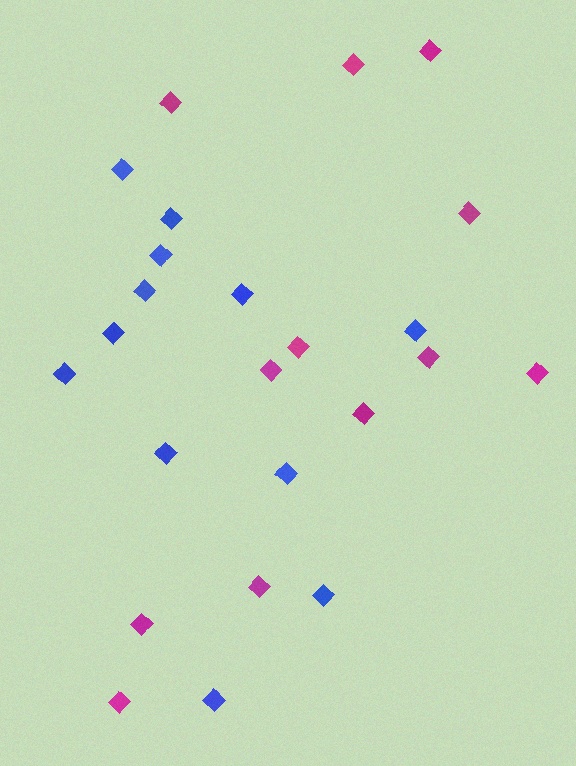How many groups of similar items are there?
There are 2 groups: one group of blue diamonds (12) and one group of magenta diamonds (12).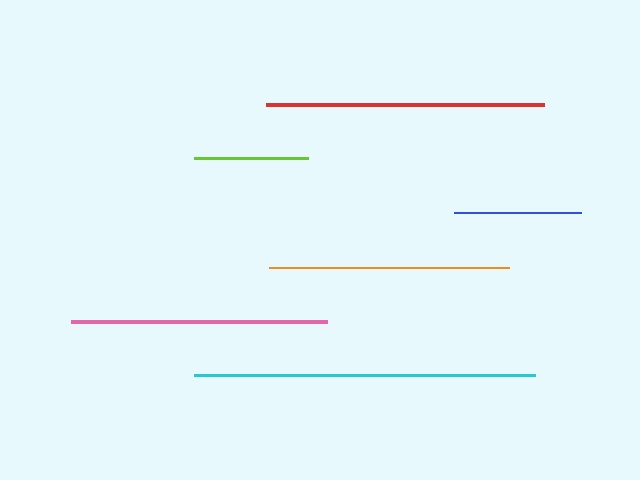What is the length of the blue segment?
The blue segment is approximately 127 pixels long.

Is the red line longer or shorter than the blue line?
The red line is longer than the blue line.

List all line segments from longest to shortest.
From longest to shortest: cyan, red, pink, orange, blue, lime.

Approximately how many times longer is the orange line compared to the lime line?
The orange line is approximately 2.1 times the length of the lime line.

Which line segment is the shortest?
The lime line is the shortest at approximately 114 pixels.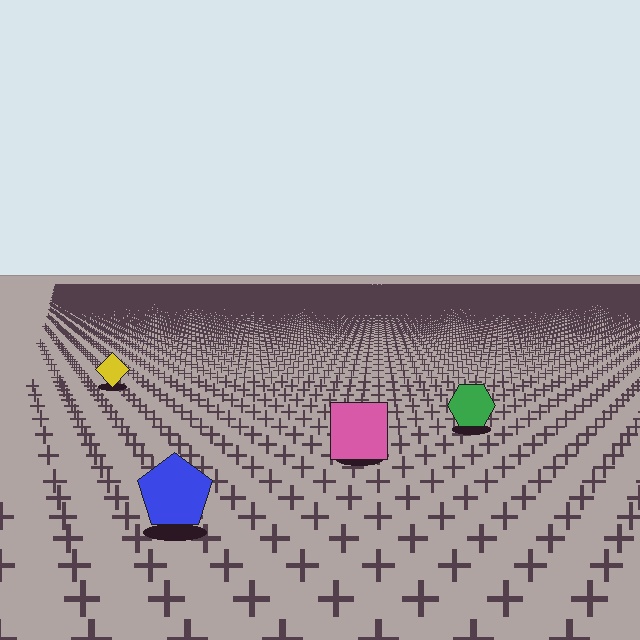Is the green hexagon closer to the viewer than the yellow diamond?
Yes. The green hexagon is closer — you can tell from the texture gradient: the ground texture is coarser near it.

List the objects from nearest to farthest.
From nearest to farthest: the blue pentagon, the pink square, the green hexagon, the yellow diamond.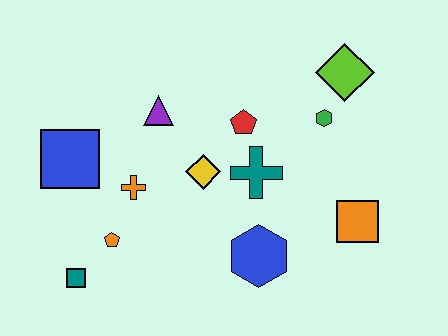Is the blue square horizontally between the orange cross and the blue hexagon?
No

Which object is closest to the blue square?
The orange cross is closest to the blue square.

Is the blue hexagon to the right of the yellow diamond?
Yes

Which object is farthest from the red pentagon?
The teal square is farthest from the red pentagon.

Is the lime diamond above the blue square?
Yes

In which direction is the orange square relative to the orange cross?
The orange square is to the right of the orange cross.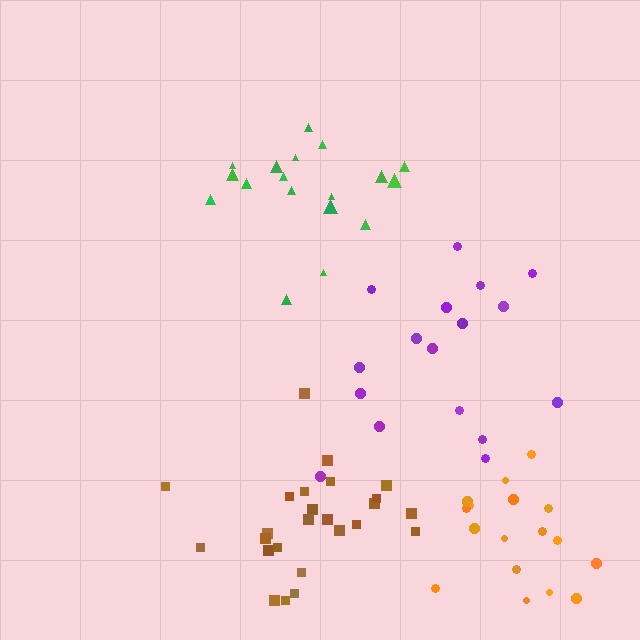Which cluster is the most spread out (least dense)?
Purple.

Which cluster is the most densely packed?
Brown.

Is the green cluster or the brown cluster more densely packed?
Brown.